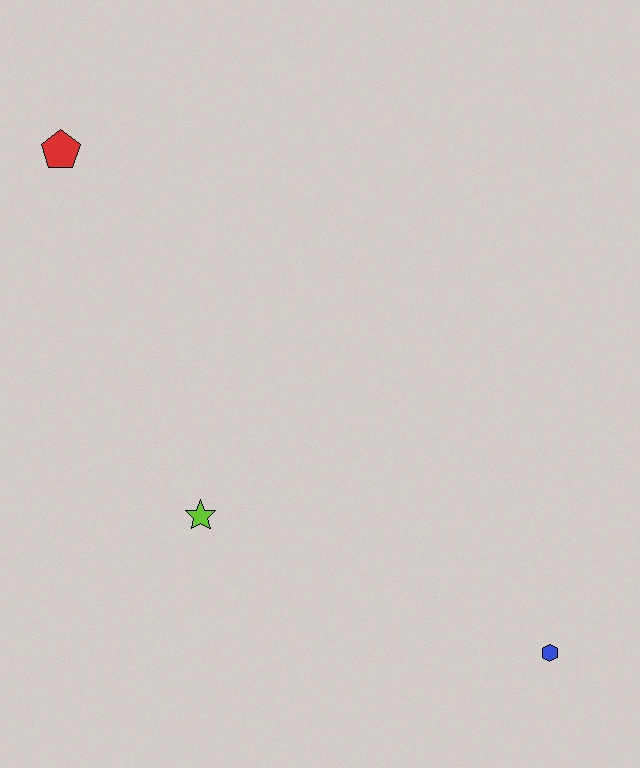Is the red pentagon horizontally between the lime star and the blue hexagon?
No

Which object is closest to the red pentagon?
The lime star is closest to the red pentagon.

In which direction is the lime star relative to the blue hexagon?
The lime star is to the left of the blue hexagon.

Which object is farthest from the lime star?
The red pentagon is farthest from the lime star.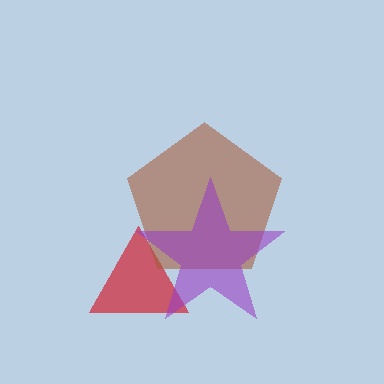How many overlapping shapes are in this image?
There are 3 overlapping shapes in the image.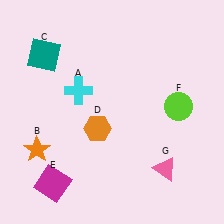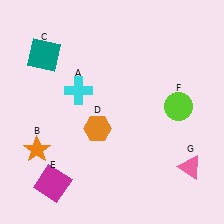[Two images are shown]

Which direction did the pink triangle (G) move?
The pink triangle (G) moved right.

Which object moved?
The pink triangle (G) moved right.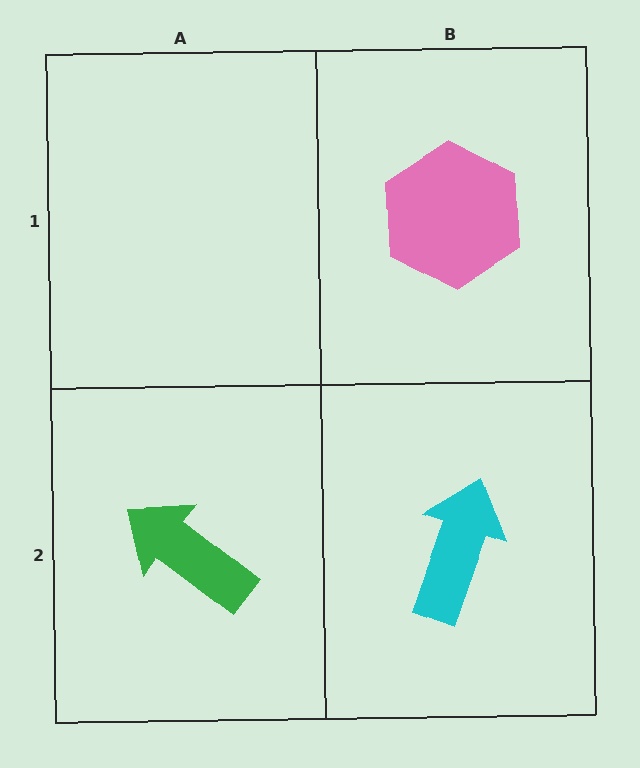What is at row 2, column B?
A cyan arrow.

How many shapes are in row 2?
2 shapes.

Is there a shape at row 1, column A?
No, that cell is empty.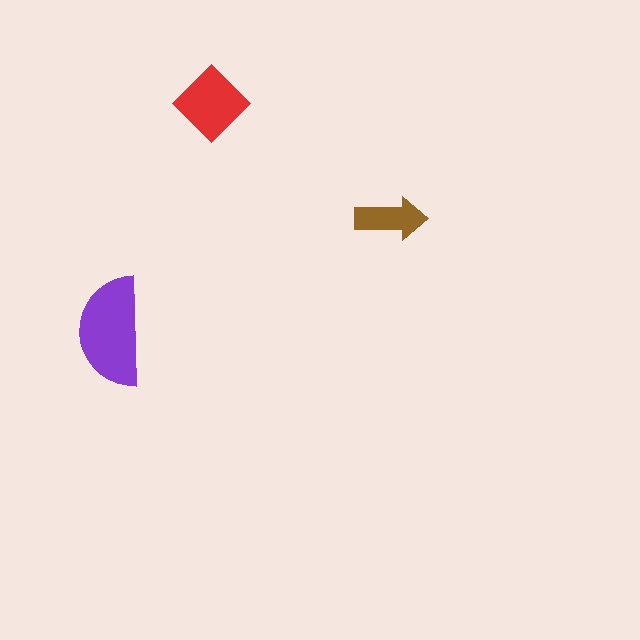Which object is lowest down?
The purple semicircle is bottommost.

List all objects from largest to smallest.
The purple semicircle, the red diamond, the brown arrow.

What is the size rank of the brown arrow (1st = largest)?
3rd.